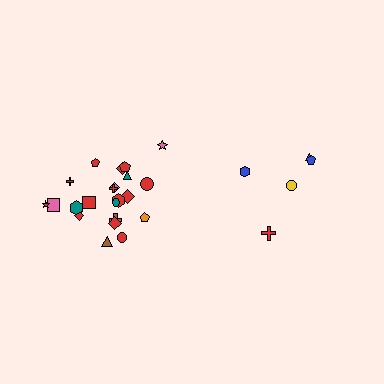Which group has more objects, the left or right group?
The left group.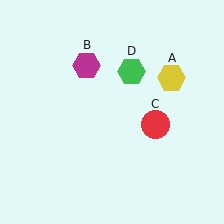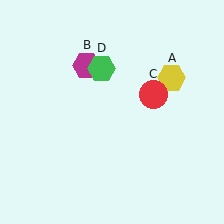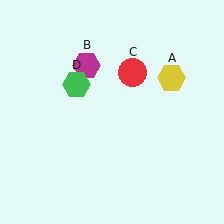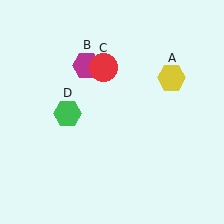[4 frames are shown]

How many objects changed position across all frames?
2 objects changed position: red circle (object C), green hexagon (object D).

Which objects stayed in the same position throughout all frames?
Yellow hexagon (object A) and magenta hexagon (object B) remained stationary.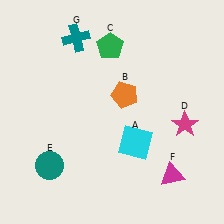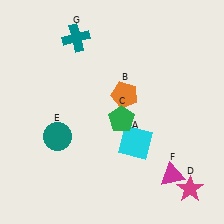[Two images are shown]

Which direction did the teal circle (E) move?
The teal circle (E) moved up.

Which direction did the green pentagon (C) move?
The green pentagon (C) moved down.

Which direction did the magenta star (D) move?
The magenta star (D) moved down.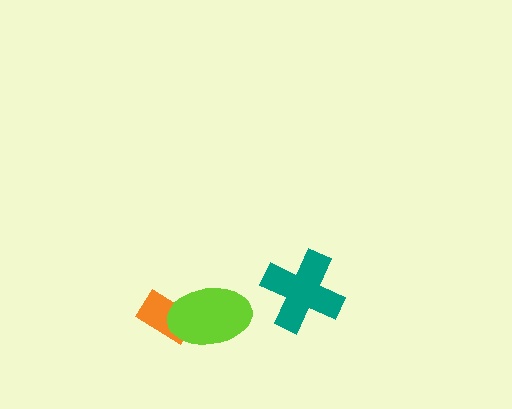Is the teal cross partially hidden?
No, no other shape covers it.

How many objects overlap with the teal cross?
0 objects overlap with the teal cross.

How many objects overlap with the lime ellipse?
1 object overlaps with the lime ellipse.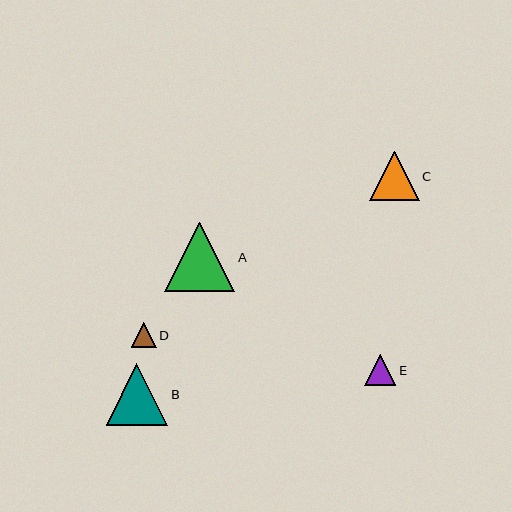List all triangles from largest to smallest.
From largest to smallest: A, B, C, E, D.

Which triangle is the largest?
Triangle A is the largest with a size of approximately 70 pixels.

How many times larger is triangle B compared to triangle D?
Triangle B is approximately 2.5 times the size of triangle D.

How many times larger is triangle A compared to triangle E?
Triangle A is approximately 2.3 times the size of triangle E.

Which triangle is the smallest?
Triangle D is the smallest with a size of approximately 25 pixels.